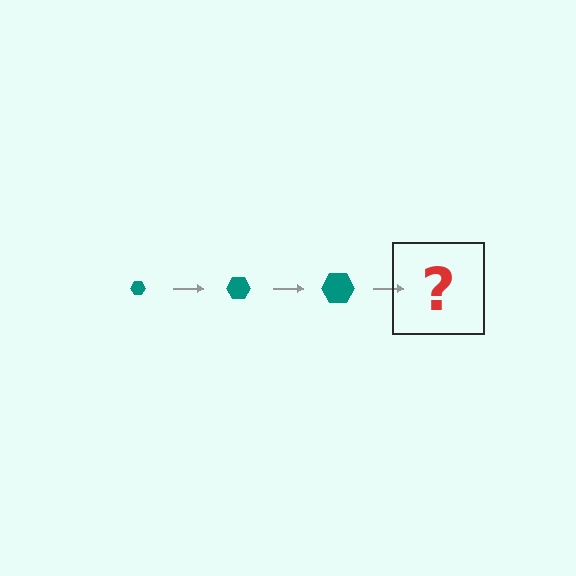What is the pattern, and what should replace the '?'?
The pattern is that the hexagon gets progressively larger each step. The '?' should be a teal hexagon, larger than the previous one.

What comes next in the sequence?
The next element should be a teal hexagon, larger than the previous one.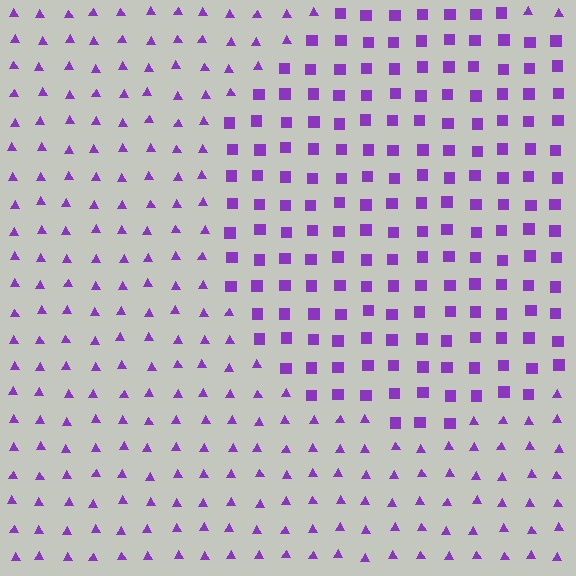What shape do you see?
I see a circle.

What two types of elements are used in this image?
The image uses squares inside the circle region and triangles outside it.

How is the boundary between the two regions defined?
The boundary is defined by a change in element shape: squares inside vs. triangles outside. All elements share the same color and spacing.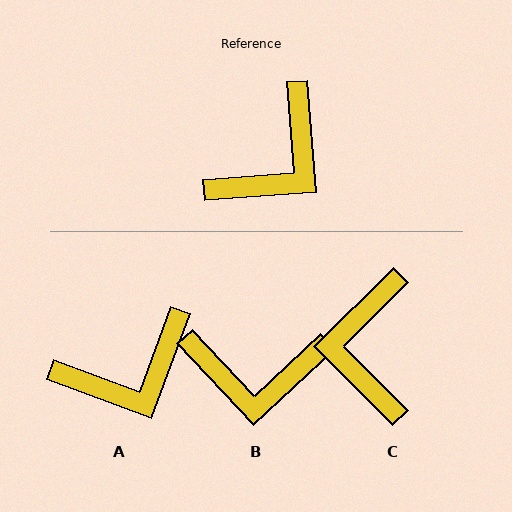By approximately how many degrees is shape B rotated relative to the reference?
Approximately 52 degrees clockwise.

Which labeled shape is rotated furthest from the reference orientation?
C, about 140 degrees away.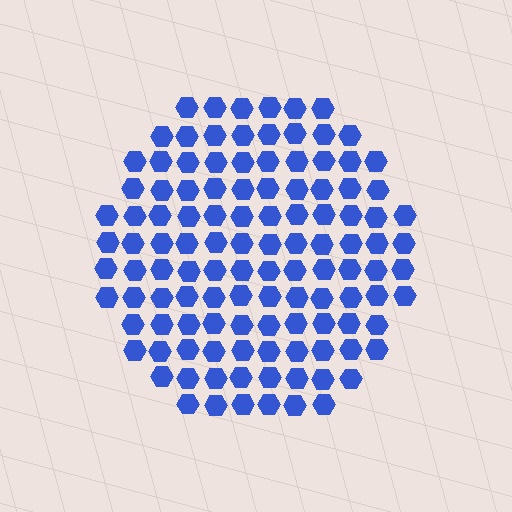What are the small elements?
The small elements are hexagons.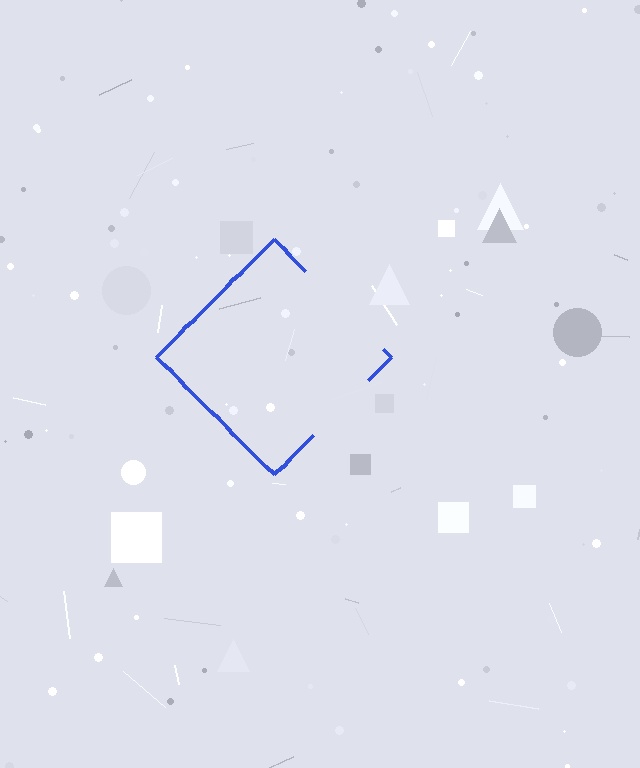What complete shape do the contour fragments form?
The contour fragments form a diamond.